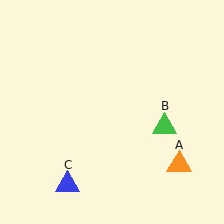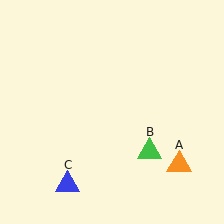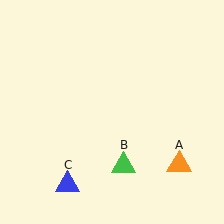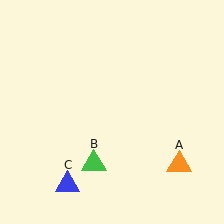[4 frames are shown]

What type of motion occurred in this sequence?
The green triangle (object B) rotated clockwise around the center of the scene.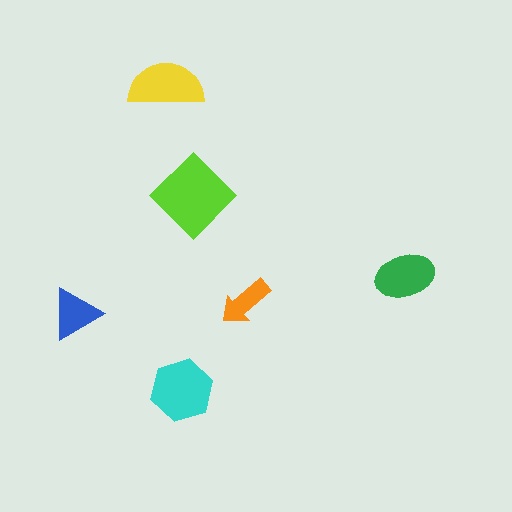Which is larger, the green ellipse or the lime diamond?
The lime diamond.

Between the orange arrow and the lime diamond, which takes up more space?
The lime diamond.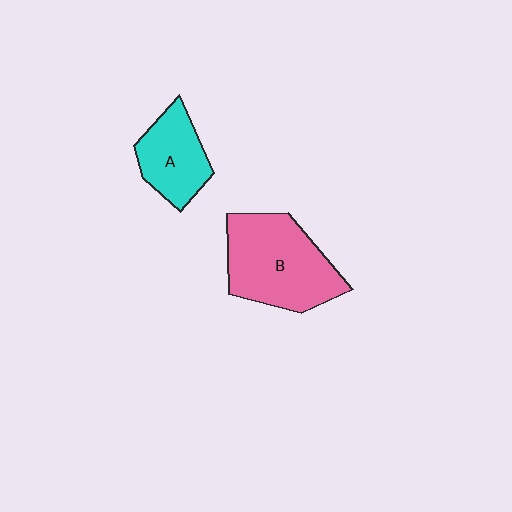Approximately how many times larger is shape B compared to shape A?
Approximately 1.7 times.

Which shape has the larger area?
Shape B (pink).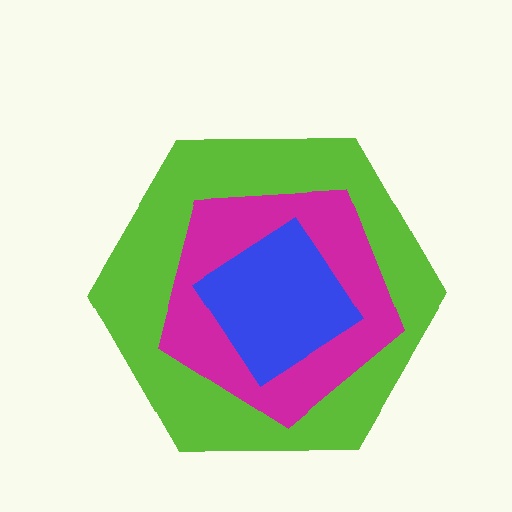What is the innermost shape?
The blue diamond.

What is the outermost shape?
The lime hexagon.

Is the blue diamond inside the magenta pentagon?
Yes.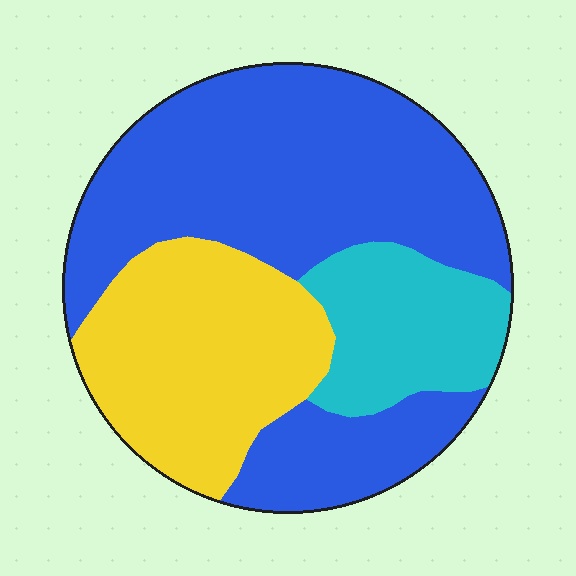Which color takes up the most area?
Blue, at roughly 55%.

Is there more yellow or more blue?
Blue.